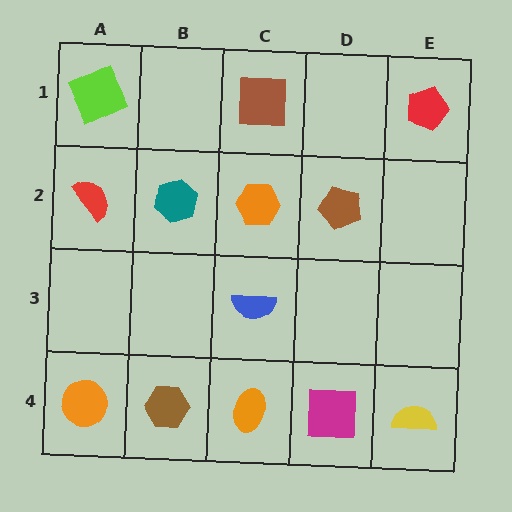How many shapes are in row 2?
4 shapes.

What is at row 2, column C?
An orange hexagon.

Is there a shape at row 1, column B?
No, that cell is empty.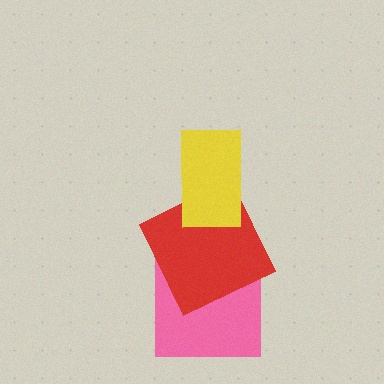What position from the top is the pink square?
The pink square is 3rd from the top.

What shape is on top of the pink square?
The red square is on top of the pink square.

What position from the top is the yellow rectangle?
The yellow rectangle is 1st from the top.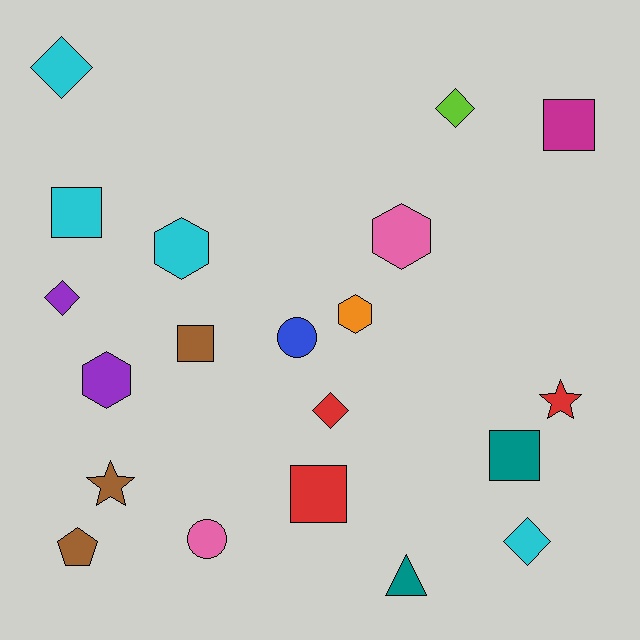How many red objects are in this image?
There are 3 red objects.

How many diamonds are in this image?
There are 5 diamonds.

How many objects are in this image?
There are 20 objects.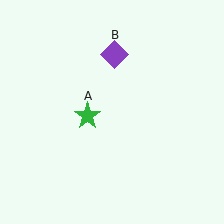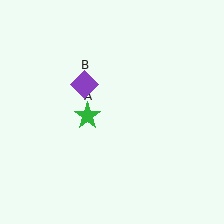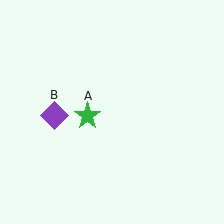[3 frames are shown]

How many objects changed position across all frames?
1 object changed position: purple diamond (object B).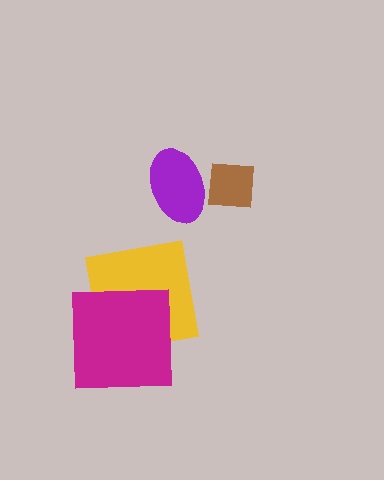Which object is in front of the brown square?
The purple ellipse is in front of the brown square.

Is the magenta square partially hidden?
No, no other shape covers it.